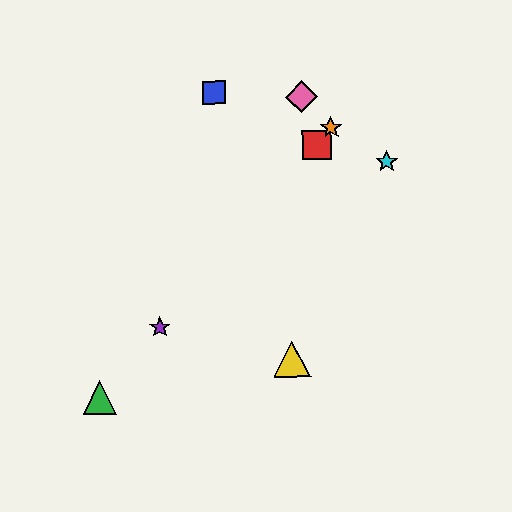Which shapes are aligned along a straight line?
The red square, the green triangle, the purple star, the orange star are aligned along a straight line.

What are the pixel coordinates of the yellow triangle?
The yellow triangle is at (292, 359).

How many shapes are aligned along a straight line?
4 shapes (the red square, the green triangle, the purple star, the orange star) are aligned along a straight line.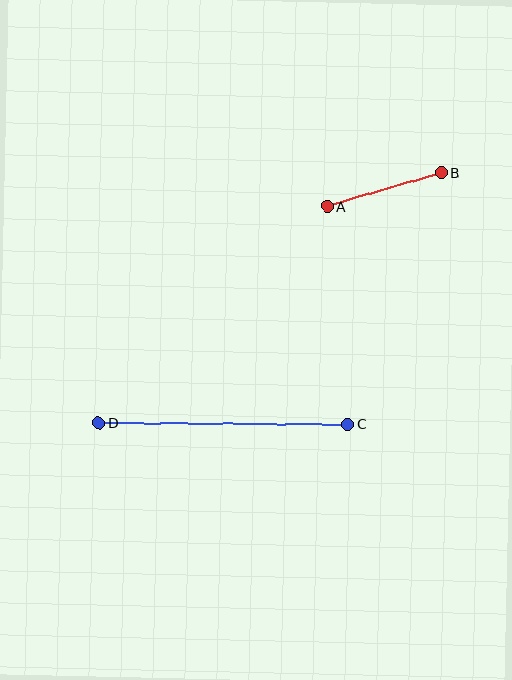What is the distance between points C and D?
The distance is approximately 249 pixels.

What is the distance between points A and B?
The distance is approximately 119 pixels.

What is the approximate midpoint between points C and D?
The midpoint is at approximately (223, 424) pixels.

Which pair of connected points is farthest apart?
Points C and D are farthest apart.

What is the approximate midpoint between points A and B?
The midpoint is at approximately (384, 190) pixels.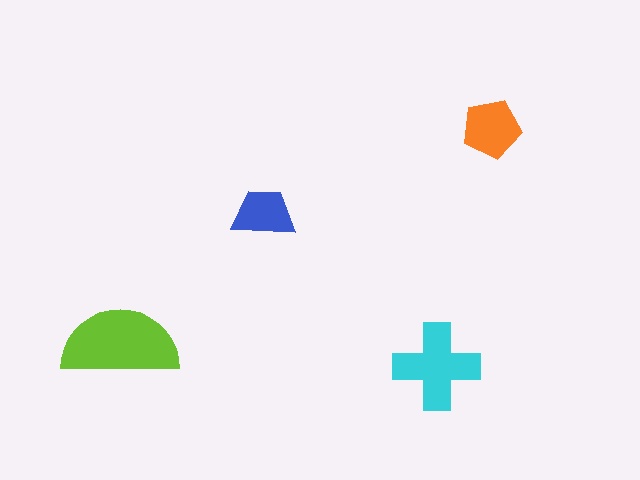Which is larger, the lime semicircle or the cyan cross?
The lime semicircle.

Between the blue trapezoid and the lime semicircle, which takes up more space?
The lime semicircle.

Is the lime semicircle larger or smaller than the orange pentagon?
Larger.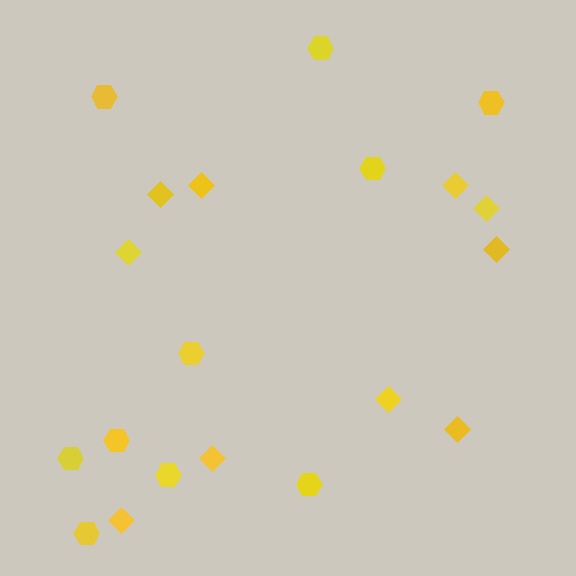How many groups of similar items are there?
There are 2 groups: one group of diamonds (10) and one group of hexagons (10).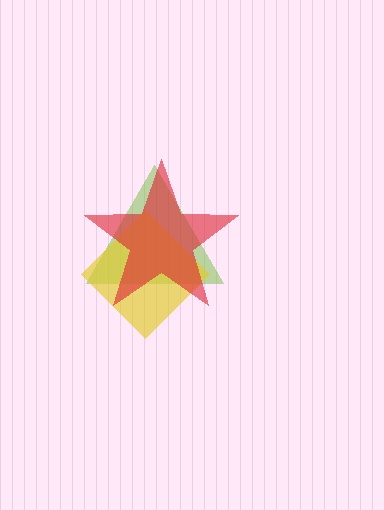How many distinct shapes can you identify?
There are 3 distinct shapes: a lime triangle, a yellow diamond, a red star.